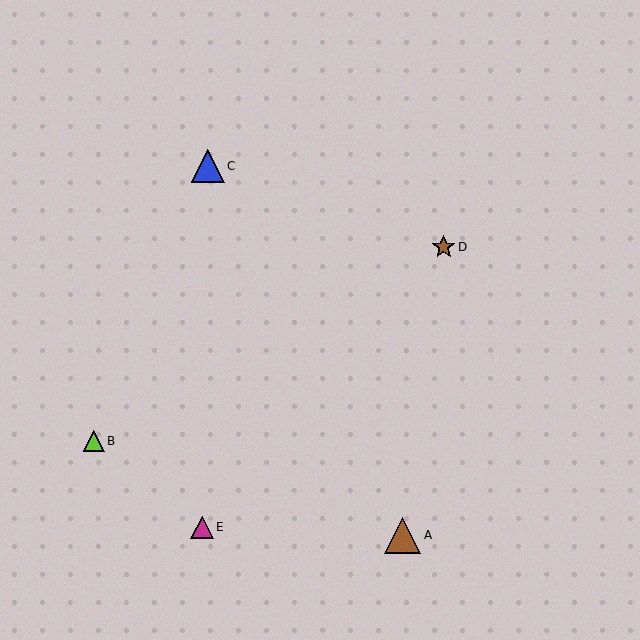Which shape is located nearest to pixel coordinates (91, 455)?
The lime triangle (labeled B) at (94, 441) is nearest to that location.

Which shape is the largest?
The brown triangle (labeled A) is the largest.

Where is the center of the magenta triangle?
The center of the magenta triangle is at (202, 527).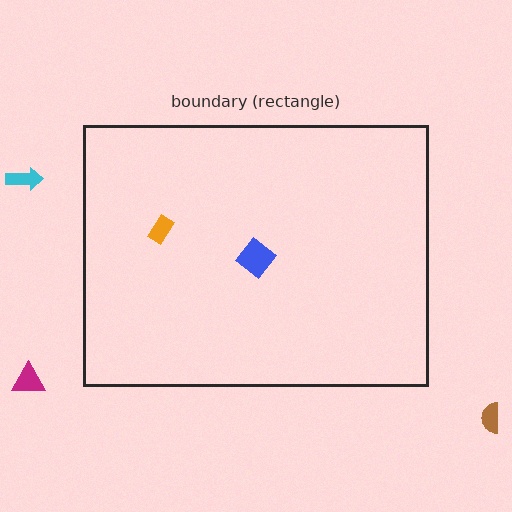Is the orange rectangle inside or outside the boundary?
Inside.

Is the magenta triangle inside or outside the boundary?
Outside.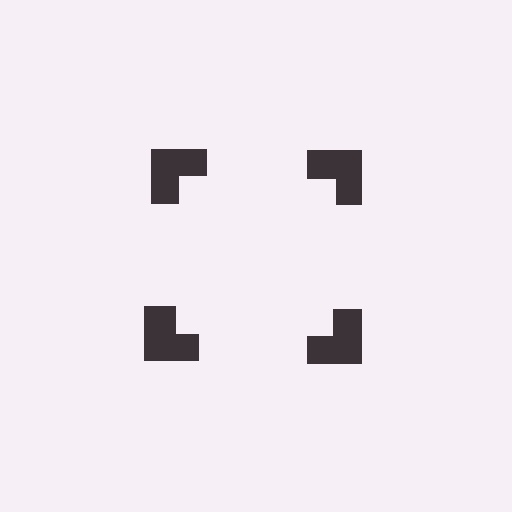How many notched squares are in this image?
There are 4 — one at each vertex of the illusory square.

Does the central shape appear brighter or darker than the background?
It typically appears slightly brighter than the background, even though no actual brightness change is drawn.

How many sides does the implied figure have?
4 sides.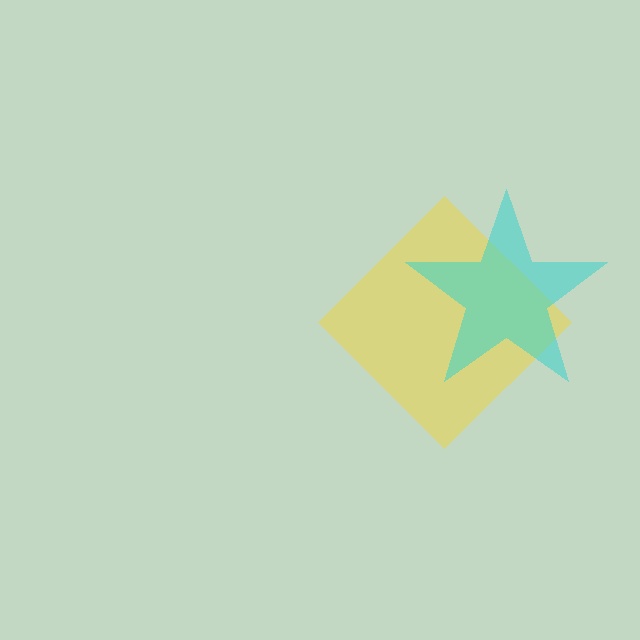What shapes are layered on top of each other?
The layered shapes are: a yellow diamond, a cyan star.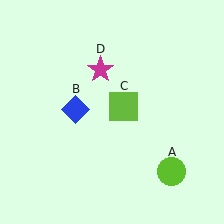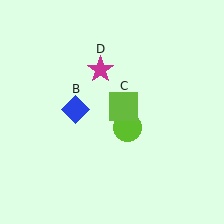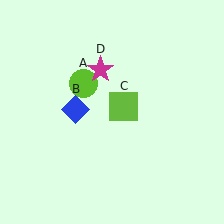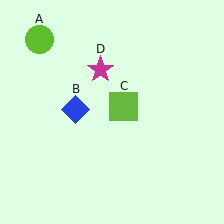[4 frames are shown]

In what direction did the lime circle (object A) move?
The lime circle (object A) moved up and to the left.